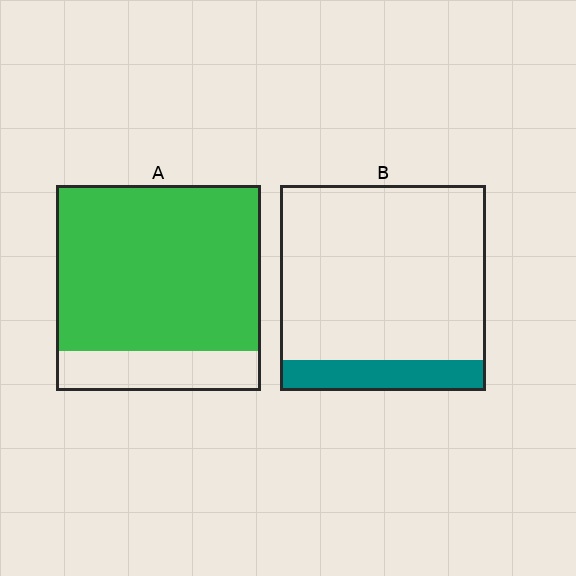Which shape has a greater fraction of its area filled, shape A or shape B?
Shape A.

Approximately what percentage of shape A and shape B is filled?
A is approximately 80% and B is approximately 15%.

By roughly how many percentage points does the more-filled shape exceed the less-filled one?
By roughly 65 percentage points (A over B).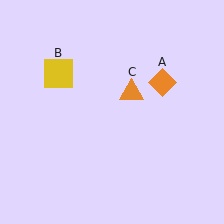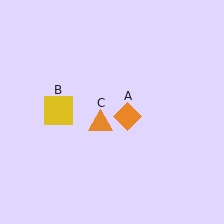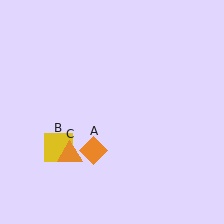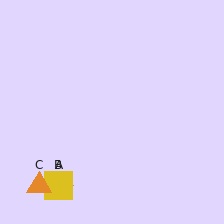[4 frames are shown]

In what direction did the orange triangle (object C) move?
The orange triangle (object C) moved down and to the left.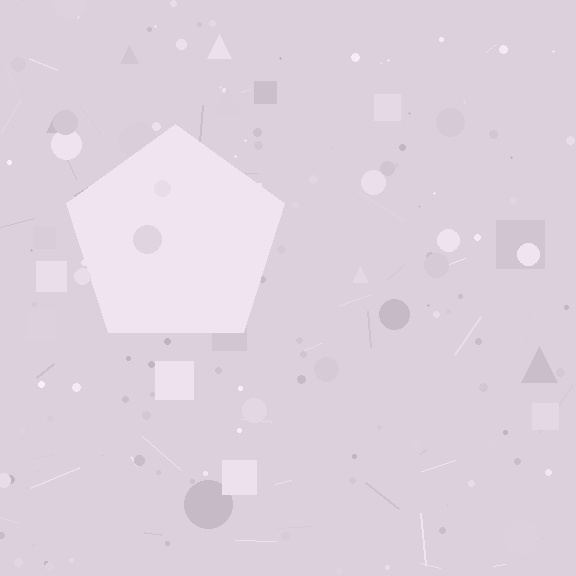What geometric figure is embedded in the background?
A pentagon is embedded in the background.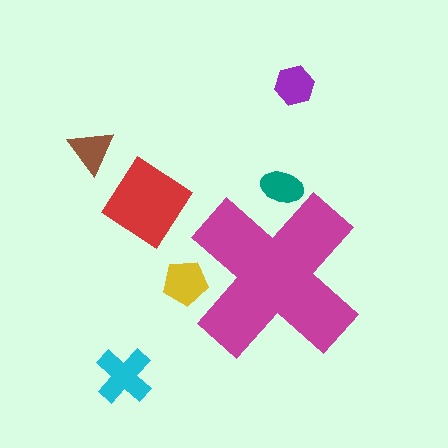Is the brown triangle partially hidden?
No, the brown triangle is fully visible.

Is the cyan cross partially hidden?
No, the cyan cross is fully visible.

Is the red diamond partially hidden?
No, the red diamond is fully visible.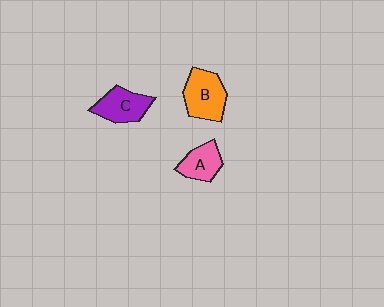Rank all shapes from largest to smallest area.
From largest to smallest: B (orange), C (purple), A (pink).